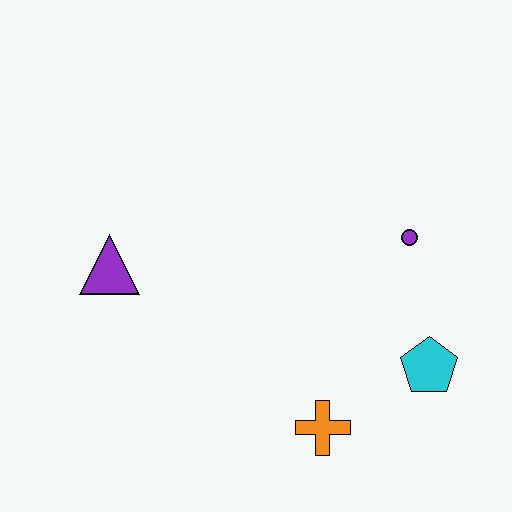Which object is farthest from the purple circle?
The purple triangle is farthest from the purple circle.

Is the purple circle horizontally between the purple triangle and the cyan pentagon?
Yes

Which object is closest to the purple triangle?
The orange cross is closest to the purple triangle.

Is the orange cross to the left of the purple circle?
Yes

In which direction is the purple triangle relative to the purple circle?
The purple triangle is to the left of the purple circle.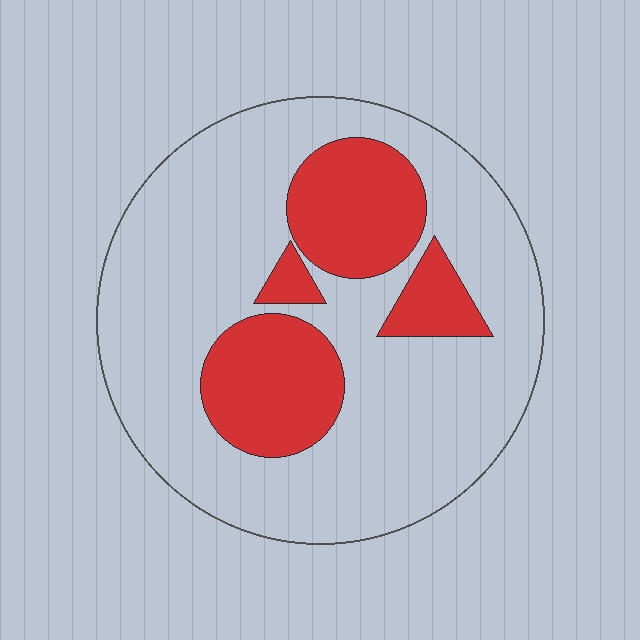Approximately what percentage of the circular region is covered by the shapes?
Approximately 25%.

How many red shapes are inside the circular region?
4.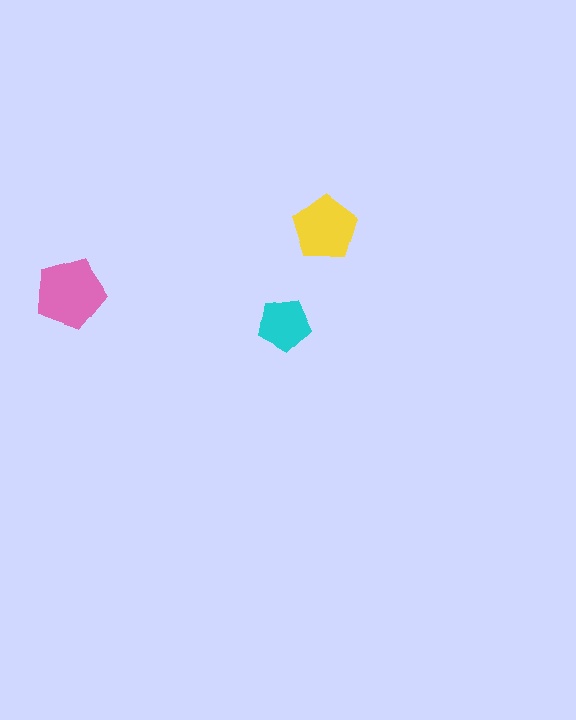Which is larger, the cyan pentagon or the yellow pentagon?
The yellow one.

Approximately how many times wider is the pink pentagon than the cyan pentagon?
About 1.5 times wider.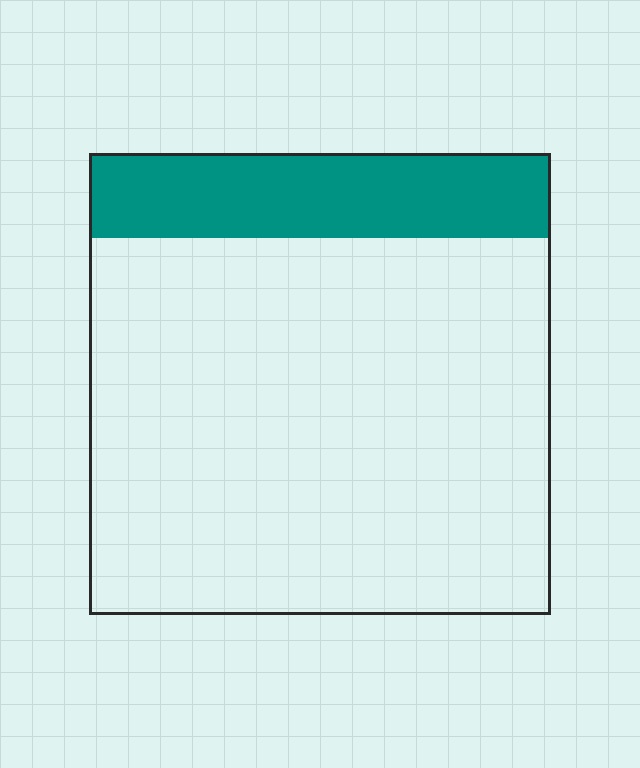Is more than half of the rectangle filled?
No.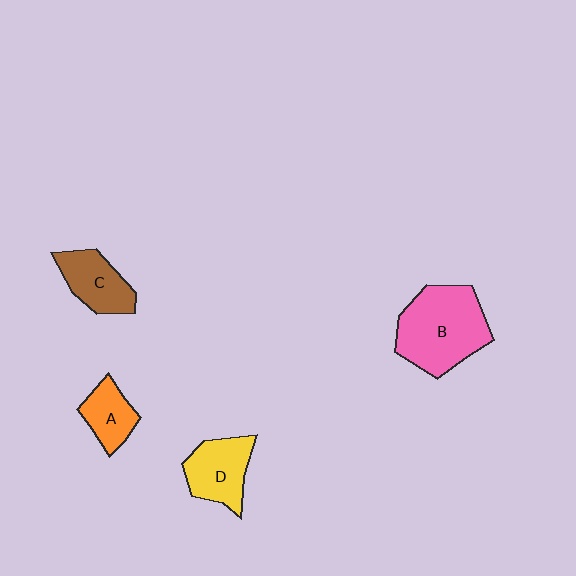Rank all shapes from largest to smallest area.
From largest to smallest: B (pink), D (yellow), C (brown), A (orange).